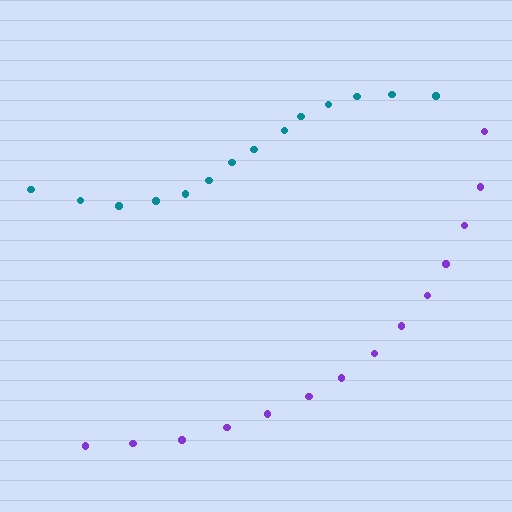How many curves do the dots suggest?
There are 2 distinct paths.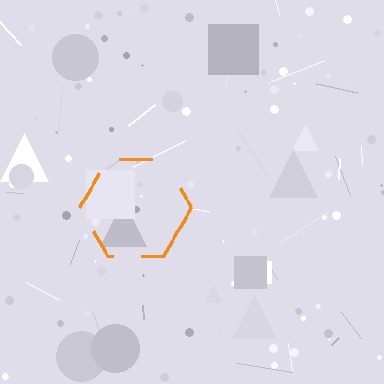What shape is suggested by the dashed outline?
The dashed outline suggests a hexagon.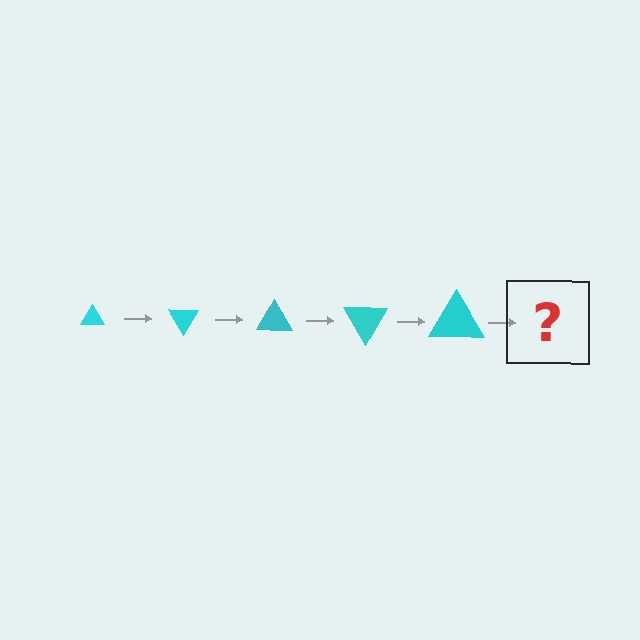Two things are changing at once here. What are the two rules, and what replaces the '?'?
The two rules are that the triangle grows larger each step and it rotates 60 degrees each step. The '?' should be a triangle, larger than the previous one and rotated 300 degrees from the start.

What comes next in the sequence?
The next element should be a triangle, larger than the previous one and rotated 300 degrees from the start.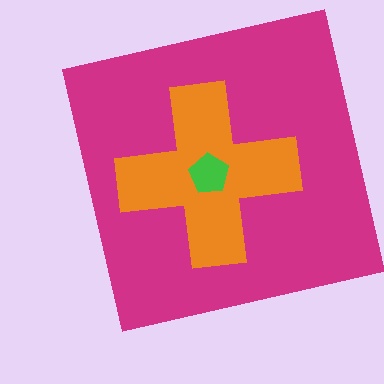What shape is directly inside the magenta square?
The orange cross.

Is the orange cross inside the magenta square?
Yes.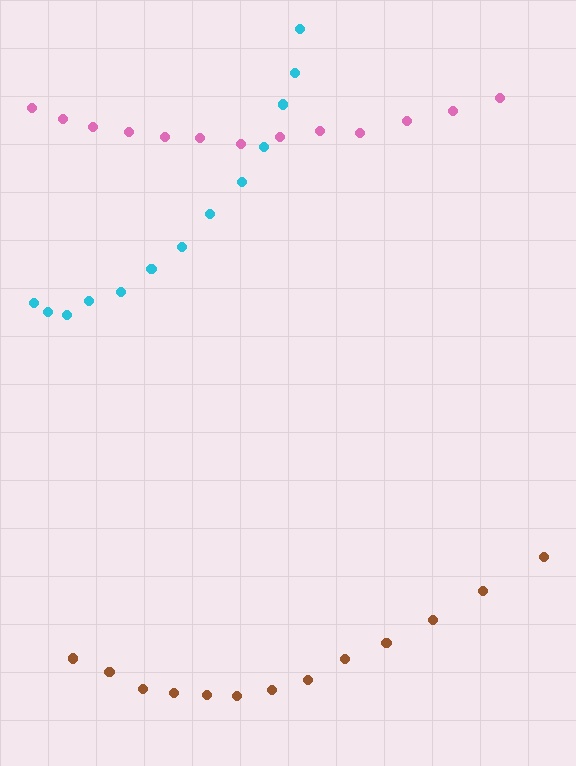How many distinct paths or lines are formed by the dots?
There are 3 distinct paths.